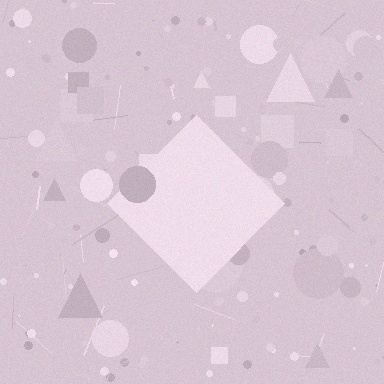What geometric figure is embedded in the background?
A diamond is embedded in the background.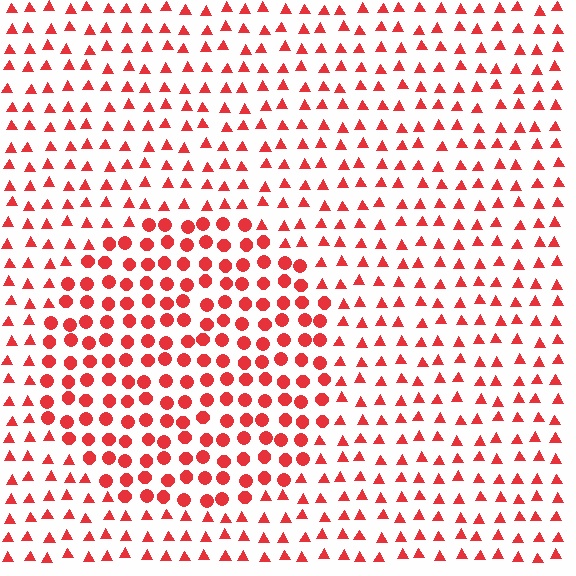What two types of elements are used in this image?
The image uses circles inside the circle region and triangles outside it.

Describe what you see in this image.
The image is filled with small red elements arranged in a uniform grid. A circle-shaped region contains circles, while the surrounding area contains triangles. The boundary is defined purely by the change in element shape.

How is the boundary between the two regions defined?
The boundary is defined by a change in element shape: circles inside vs. triangles outside. All elements share the same color and spacing.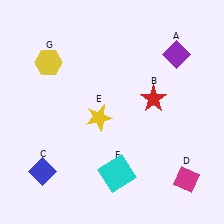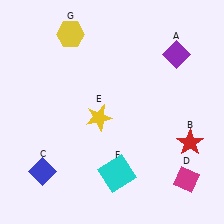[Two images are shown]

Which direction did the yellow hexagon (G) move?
The yellow hexagon (G) moved up.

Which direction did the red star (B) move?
The red star (B) moved down.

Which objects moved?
The objects that moved are: the red star (B), the yellow hexagon (G).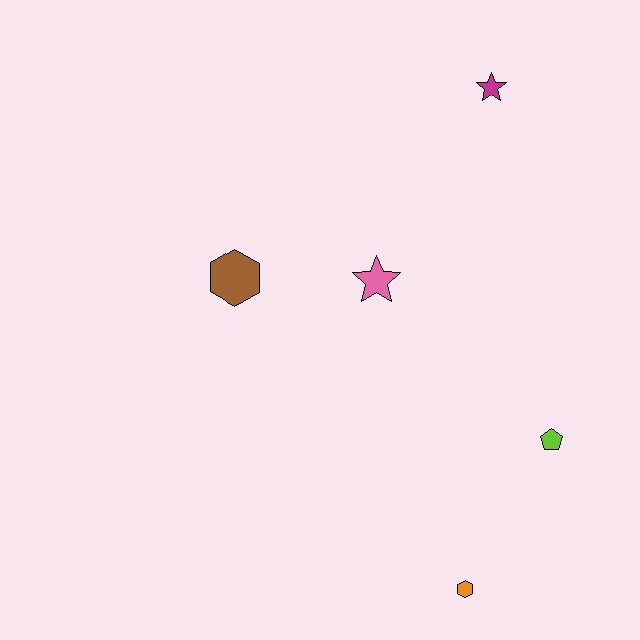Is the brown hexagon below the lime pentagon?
No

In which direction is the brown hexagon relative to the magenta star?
The brown hexagon is to the left of the magenta star.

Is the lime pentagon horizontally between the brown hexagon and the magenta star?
No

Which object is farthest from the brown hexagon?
The orange hexagon is farthest from the brown hexagon.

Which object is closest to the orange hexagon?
The lime pentagon is closest to the orange hexagon.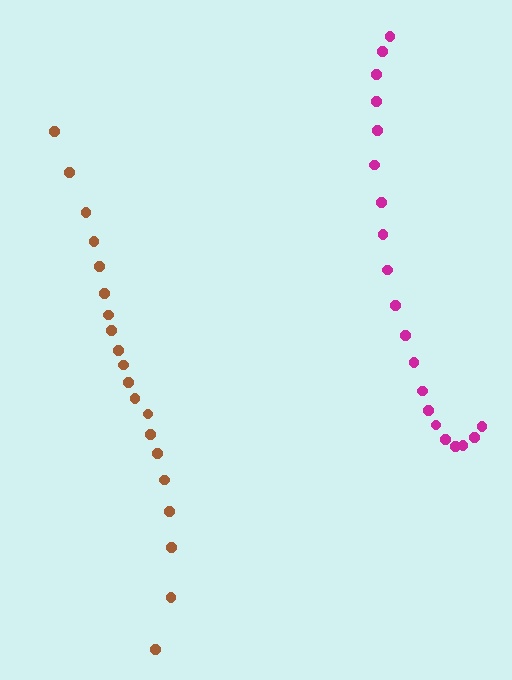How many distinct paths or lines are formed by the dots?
There are 2 distinct paths.